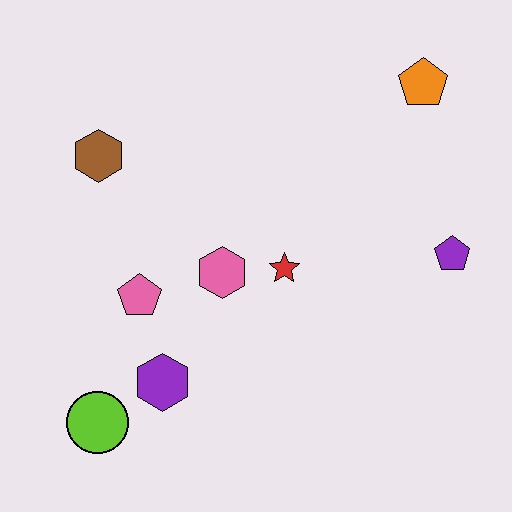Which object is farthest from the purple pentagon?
The lime circle is farthest from the purple pentagon.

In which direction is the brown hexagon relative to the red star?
The brown hexagon is to the left of the red star.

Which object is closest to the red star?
The pink hexagon is closest to the red star.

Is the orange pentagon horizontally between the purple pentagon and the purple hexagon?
Yes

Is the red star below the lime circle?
No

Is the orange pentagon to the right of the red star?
Yes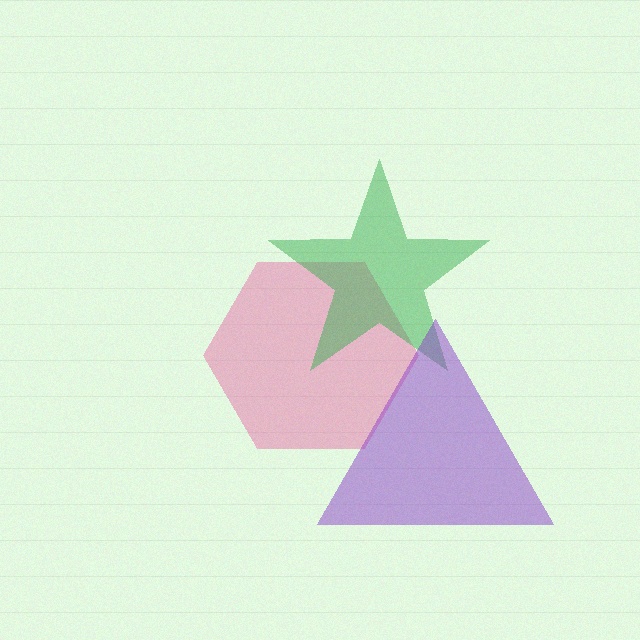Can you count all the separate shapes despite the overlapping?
Yes, there are 3 separate shapes.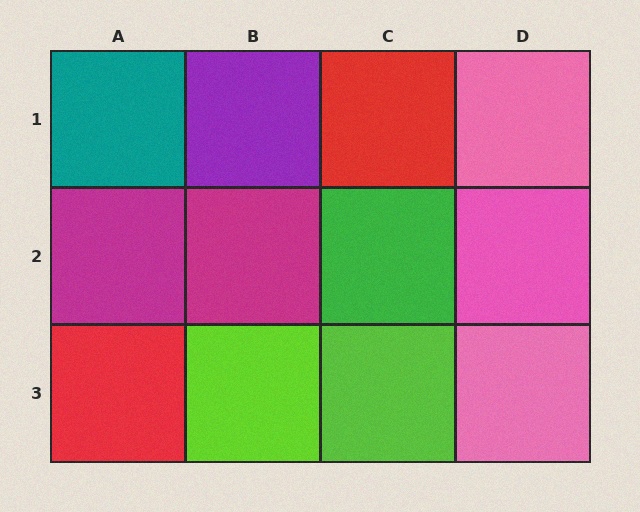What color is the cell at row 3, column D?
Pink.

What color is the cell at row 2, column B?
Magenta.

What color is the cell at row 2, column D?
Pink.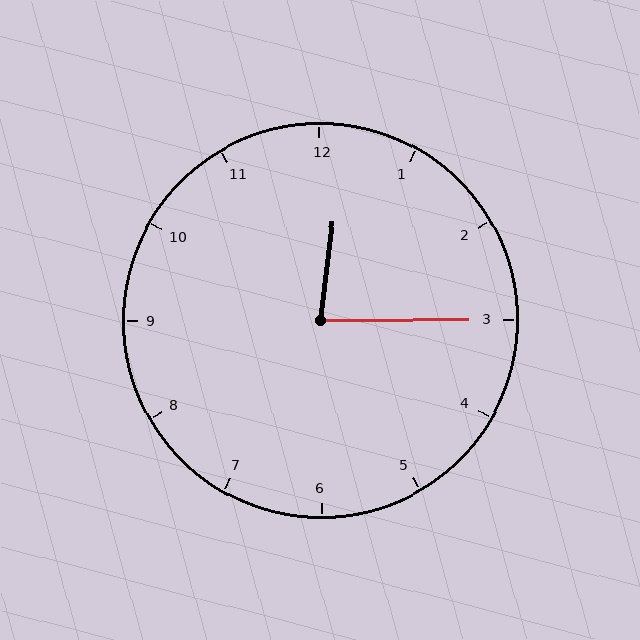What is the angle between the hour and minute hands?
Approximately 82 degrees.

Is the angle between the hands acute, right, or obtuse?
It is acute.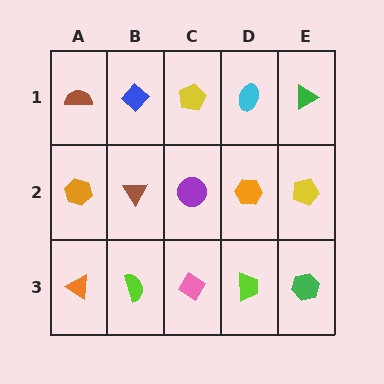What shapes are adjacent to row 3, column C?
A purple circle (row 2, column C), a lime semicircle (row 3, column B), a lime trapezoid (row 3, column D).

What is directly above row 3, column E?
A yellow pentagon.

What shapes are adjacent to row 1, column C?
A purple circle (row 2, column C), a blue diamond (row 1, column B), a cyan ellipse (row 1, column D).